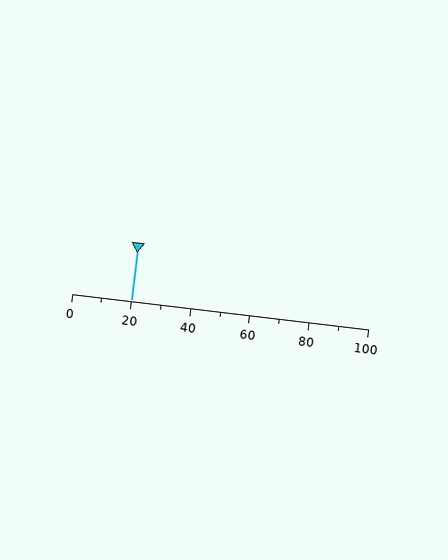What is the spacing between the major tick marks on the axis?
The major ticks are spaced 20 apart.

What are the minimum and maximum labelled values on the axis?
The axis runs from 0 to 100.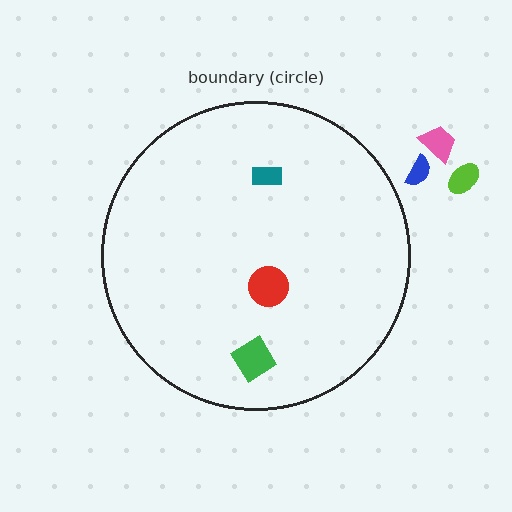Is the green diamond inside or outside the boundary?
Inside.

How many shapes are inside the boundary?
3 inside, 3 outside.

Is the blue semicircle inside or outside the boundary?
Outside.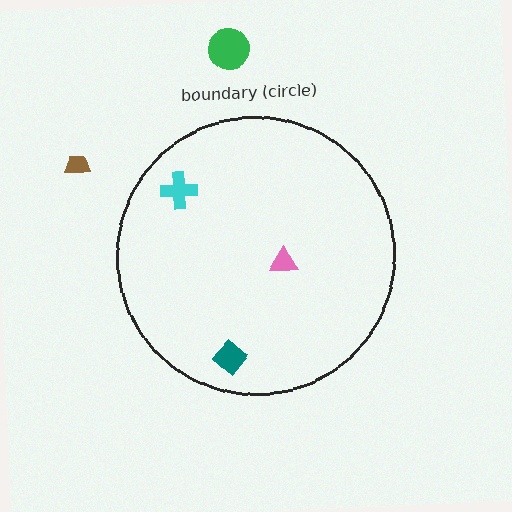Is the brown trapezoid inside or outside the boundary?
Outside.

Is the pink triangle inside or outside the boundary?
Inside.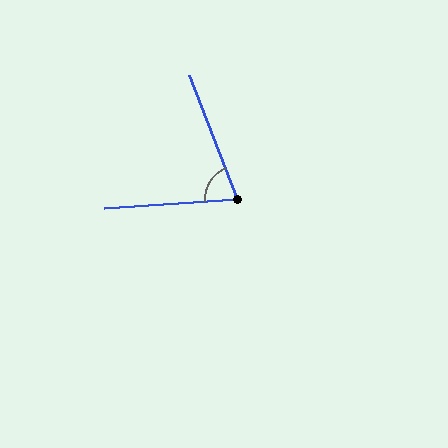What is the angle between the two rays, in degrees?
Approximately 72 degrees.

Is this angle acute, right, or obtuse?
It is acute.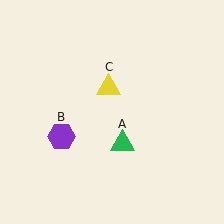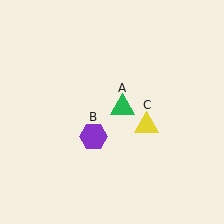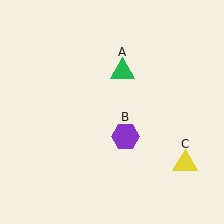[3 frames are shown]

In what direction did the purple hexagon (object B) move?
The purple hexagon (object B) moved right.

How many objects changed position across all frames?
3 objects changed position: green triangle (object A), purple hexagon (object B), yellow triangle (object C).